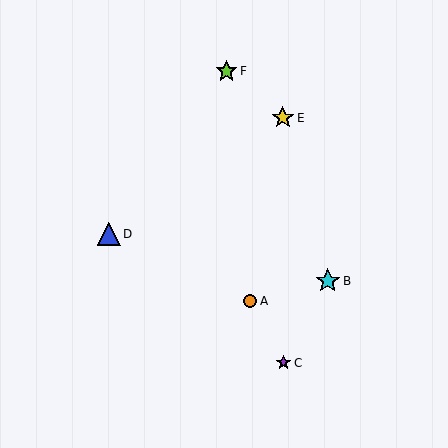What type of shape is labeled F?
Shape F is a lime star.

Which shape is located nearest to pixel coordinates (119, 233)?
The blue triangle (labeled D) at (109, 234) is nearest to that location.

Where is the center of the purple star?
The center of the purple star is at (284, 363).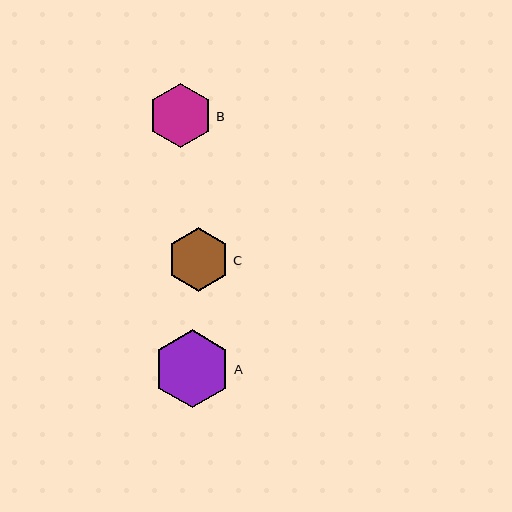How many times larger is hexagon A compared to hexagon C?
Hexagon A is approximately 1.2 times the size of hexagon C.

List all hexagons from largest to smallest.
From largest to smallest: A, B, C.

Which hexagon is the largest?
Hexagon A is the largest with a size of approximately 78 pixels.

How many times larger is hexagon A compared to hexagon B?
Hexagon A is approximately 1.2 times the size of hexagon B.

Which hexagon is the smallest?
Hexagon C is the smallest with a size of approximately 63 pixels.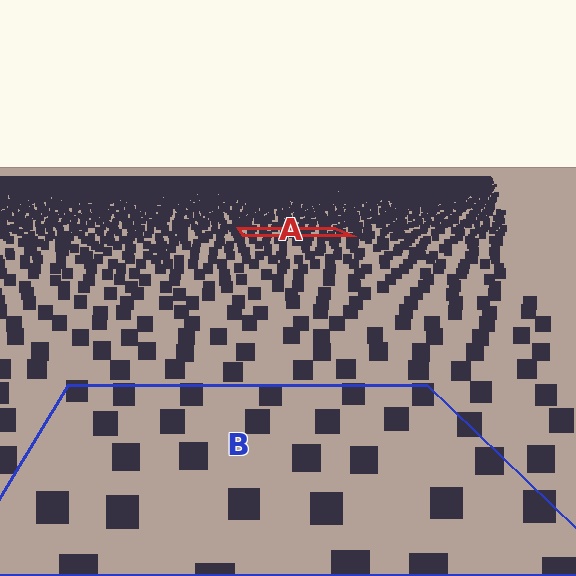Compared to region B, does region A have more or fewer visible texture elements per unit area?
Region A has more texture elements per unit area — they are packed more densely because it is farther away.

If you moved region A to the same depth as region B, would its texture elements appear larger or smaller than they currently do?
They would appear larger. At a closer depth, the same texture elements are projected at a bigger on-screen size.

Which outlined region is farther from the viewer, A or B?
Region A is farther from the viewer — the texture elements inside it appear smaller and more densely packed.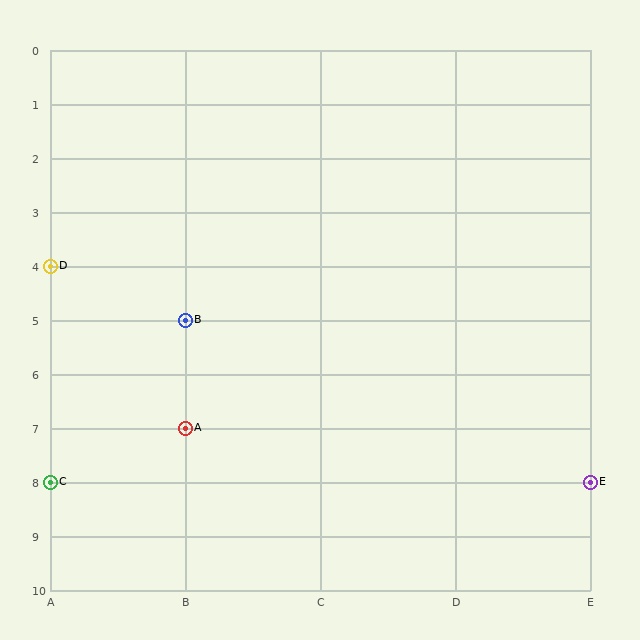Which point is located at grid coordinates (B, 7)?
Point A is at (B, 7).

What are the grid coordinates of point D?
Point D is at grid coordinates (A, 4).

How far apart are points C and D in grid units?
Points C and D are 4 rows apart.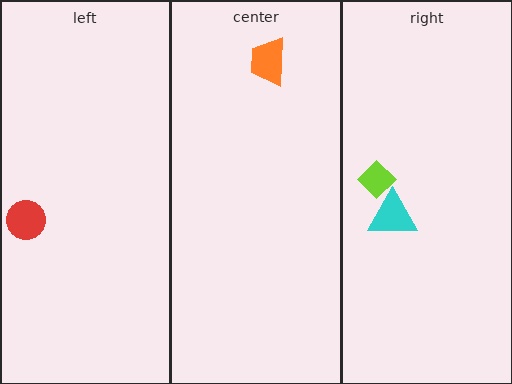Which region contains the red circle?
The left region.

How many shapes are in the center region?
1.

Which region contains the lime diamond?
The right region.